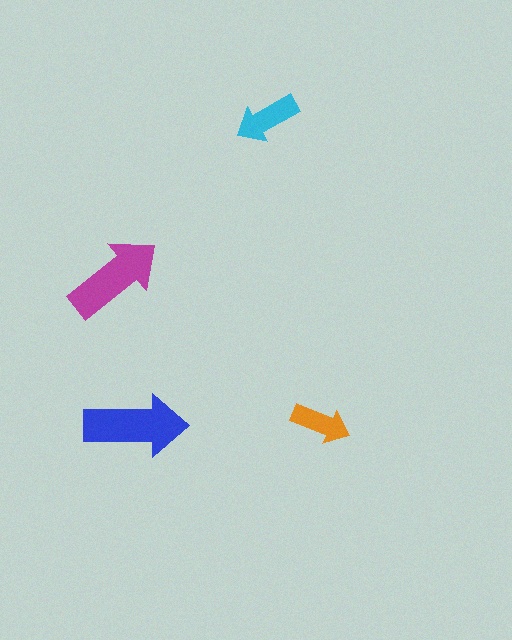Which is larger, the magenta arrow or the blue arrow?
The blue one.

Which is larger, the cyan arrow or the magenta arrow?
The magenta one.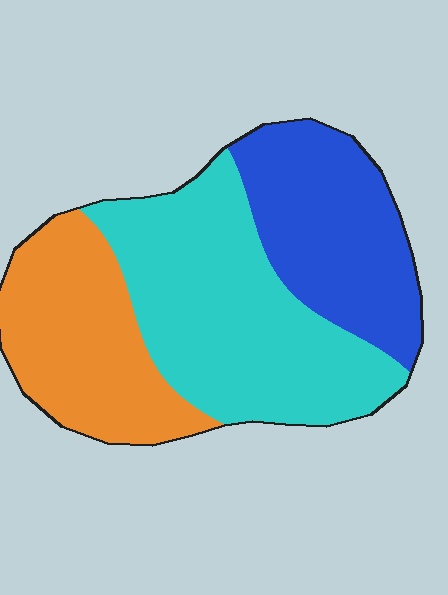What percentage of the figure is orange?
Orange covers roughly 30% of the figure.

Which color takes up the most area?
Cyan, at roughly 45%.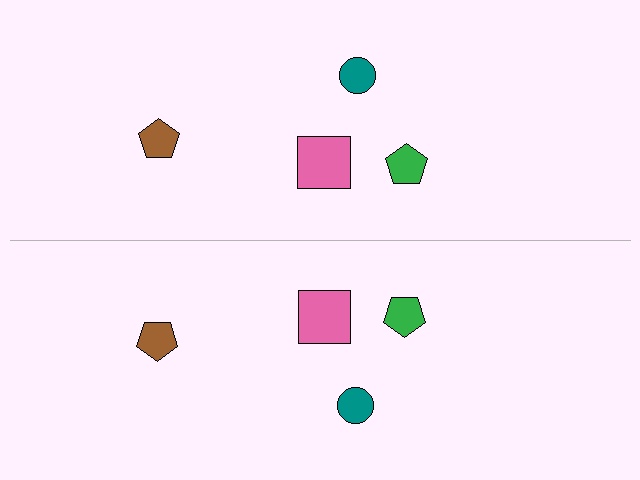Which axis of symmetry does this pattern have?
The pattern has a horizontal axis of symmetry running through the center of the image.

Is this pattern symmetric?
Yes, this pattern has bilateral (reflection) symmetry.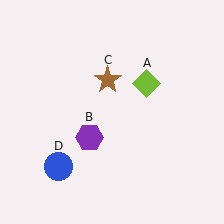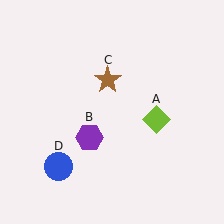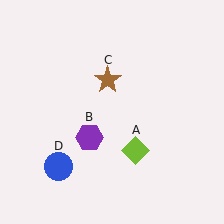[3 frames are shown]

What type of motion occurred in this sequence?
The lime diamond (object A) rotated clockwise around the center of the scene.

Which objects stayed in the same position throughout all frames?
Purple hexagon (object B) and brown star (object C) and blue circle (object D) remained stationary.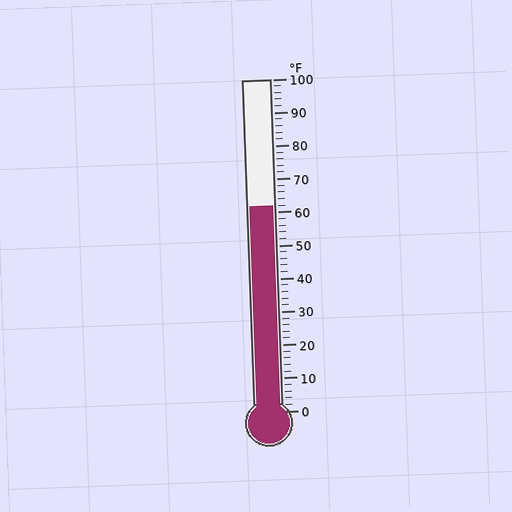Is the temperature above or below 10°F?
The temperature is above 10°F.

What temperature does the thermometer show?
The thermometer shows approximately 62°F.